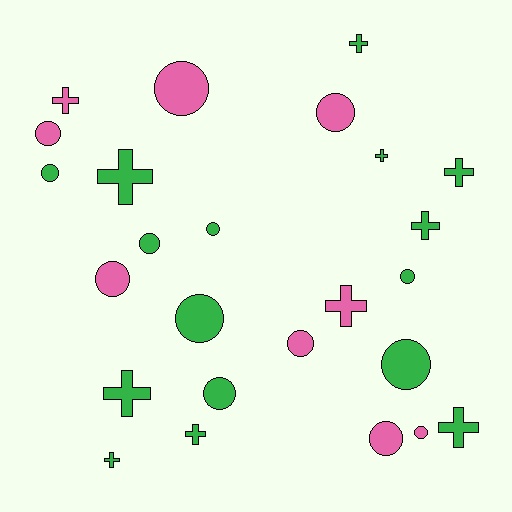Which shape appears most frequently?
Circle, with 14 objects.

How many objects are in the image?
There are 25 objects.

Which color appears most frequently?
Green, with 16 objects.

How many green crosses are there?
There are 9 green crosses.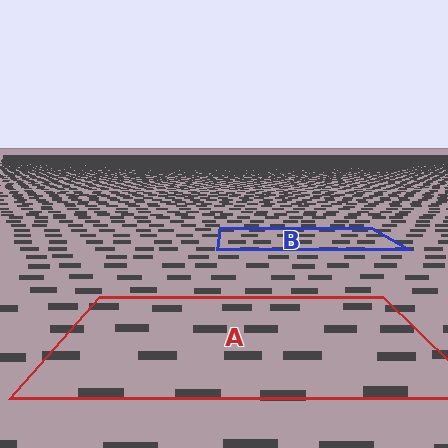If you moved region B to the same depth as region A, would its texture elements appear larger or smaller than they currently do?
They would appear larger. At a closer depth, the same texture elements are projected at a bigger on-screen size.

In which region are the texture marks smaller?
The texture marks are smaller in region B, because it is farther away.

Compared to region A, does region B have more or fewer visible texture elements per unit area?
Region B has more texture elements per unit area — they are packed more densely because it is farther away.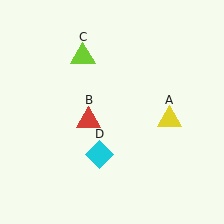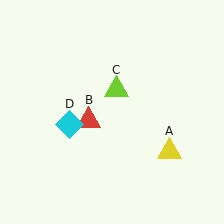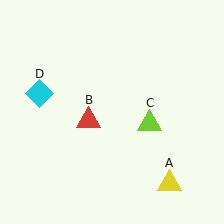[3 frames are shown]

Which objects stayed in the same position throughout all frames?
Red triangle (object B) remained stationary.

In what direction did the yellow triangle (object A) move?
The yellow triangle (object A) moved down.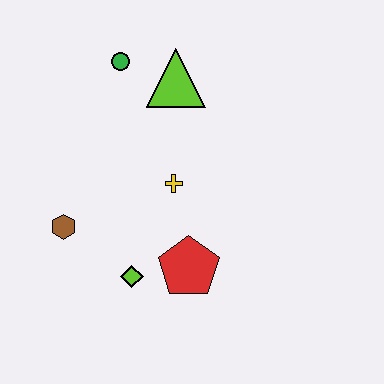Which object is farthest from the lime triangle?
The lime diamond is farthest from the lime triangle.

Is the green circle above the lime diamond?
Yes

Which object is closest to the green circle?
The lime triangle is closest to the green circle.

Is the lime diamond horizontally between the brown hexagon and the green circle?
No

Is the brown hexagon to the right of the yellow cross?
No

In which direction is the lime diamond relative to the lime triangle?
The lime diamond is below the lime triangle.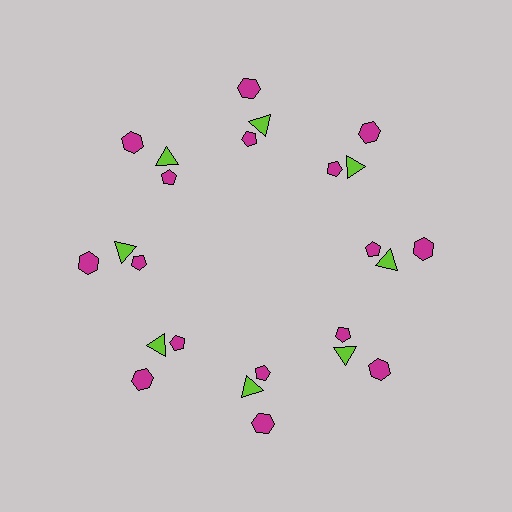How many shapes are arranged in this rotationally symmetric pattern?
There are 24 shapes, arranged in 8 groups of 3.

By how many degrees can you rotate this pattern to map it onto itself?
The pattern maps onto itself every 45 degrees of rotation.